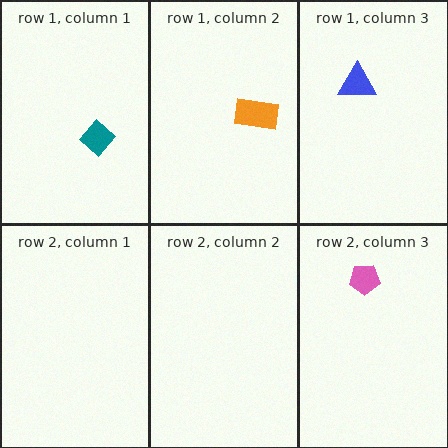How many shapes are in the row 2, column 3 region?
1.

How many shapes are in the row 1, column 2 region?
1.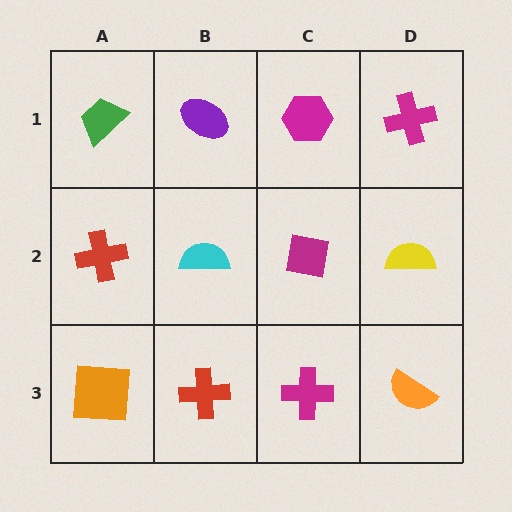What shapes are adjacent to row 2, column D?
A magenta cross (row 1, column D), an orange semicircle (row 3, column D), a magenta square (row 2, column C).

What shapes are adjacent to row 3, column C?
A magenta square (row 2, column C), a red cross (row 3, column B), an orange semicircle (row 3, column D).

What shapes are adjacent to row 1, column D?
A yellow semicircle (row 2, column D), a magenta hexagon (row 1, column C).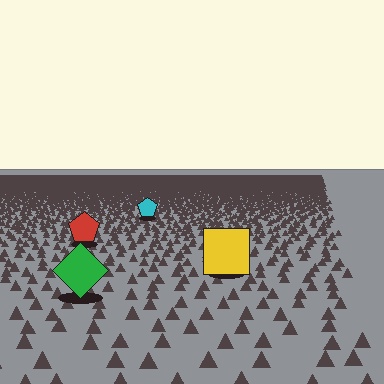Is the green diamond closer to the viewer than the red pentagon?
Yes. The green diamond is closer — you can tell from the texture gradient: the ground texture is coarser near it.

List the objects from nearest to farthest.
From nearest to farthest: the green diamond, the yellow square, the red pentagon, the cyan pentagon.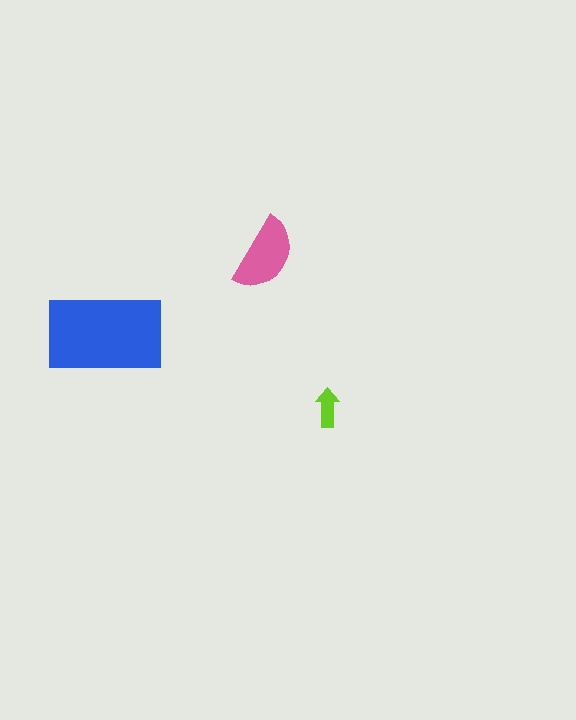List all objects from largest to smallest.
The blue rectangle, the pink semicircle, the lime arrow.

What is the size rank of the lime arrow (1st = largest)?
3rd.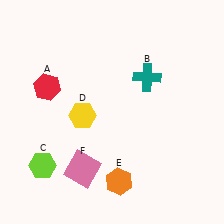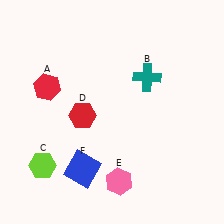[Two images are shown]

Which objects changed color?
D changed from yellow to red. E changed from orange to pink. F changed from pink to blue.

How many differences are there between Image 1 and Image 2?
There are 3 differences between the two images.